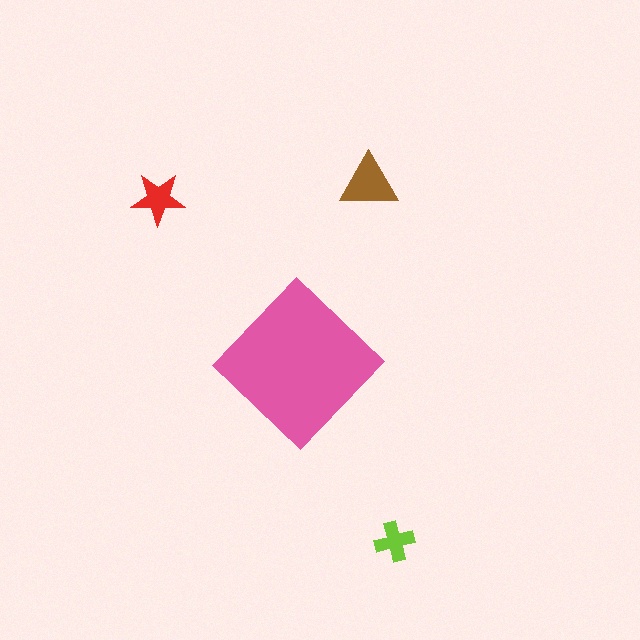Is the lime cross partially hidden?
No, the lime cross is fully visible.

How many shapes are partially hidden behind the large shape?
0 shapes are partially hidden.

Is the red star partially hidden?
No, the red star is fully visible.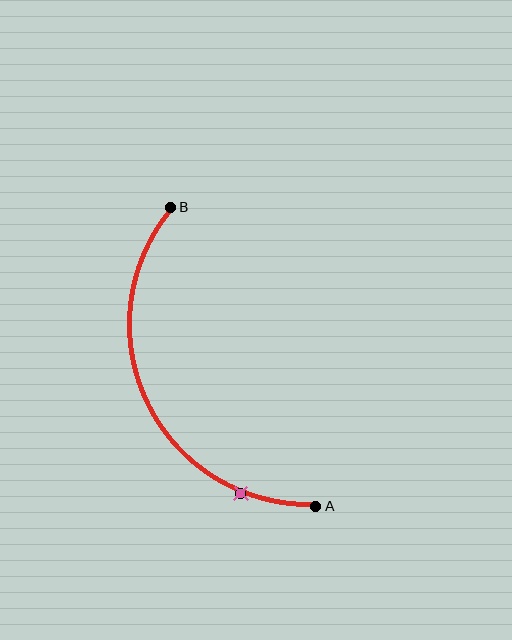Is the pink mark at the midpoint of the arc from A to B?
No. The pink mark lies on the arc but is closer to endpoint A. The arc midpoint would be at the point on the curve equidistant along the arc from both A and B.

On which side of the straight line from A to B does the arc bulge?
The arc bulges to the left of the straight line connecting A and B.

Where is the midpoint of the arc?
The arc midpoint is the point on the curve farthest from the straight line joining A and B. It sits to the left of that line.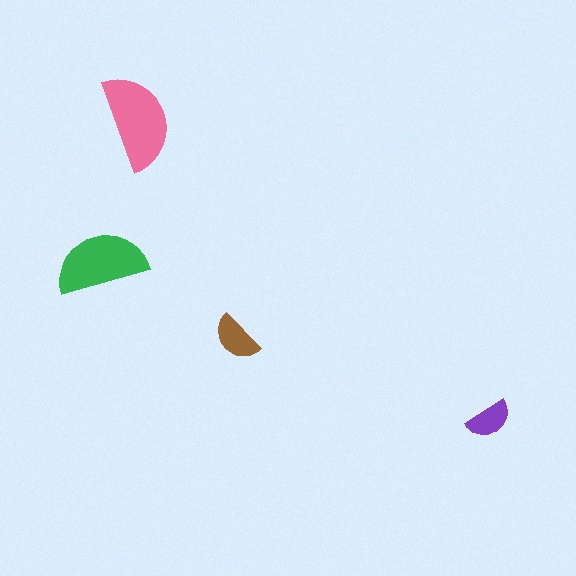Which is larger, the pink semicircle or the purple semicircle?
The pink one.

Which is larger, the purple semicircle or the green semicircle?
The green one.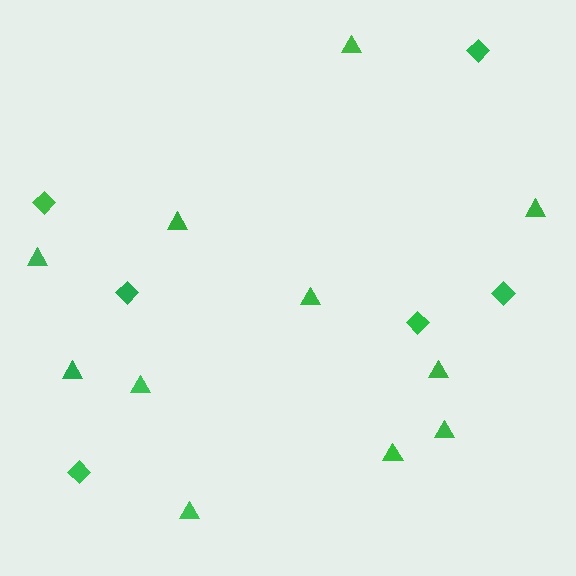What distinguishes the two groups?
There are 2 groups: one group of diamonds (6) and one group of triangles (11).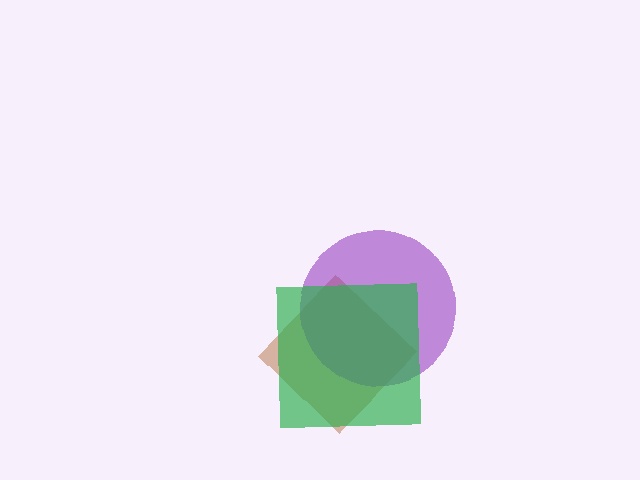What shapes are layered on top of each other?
The layered shapes are: a brown diamond, a purple circle, a green square.